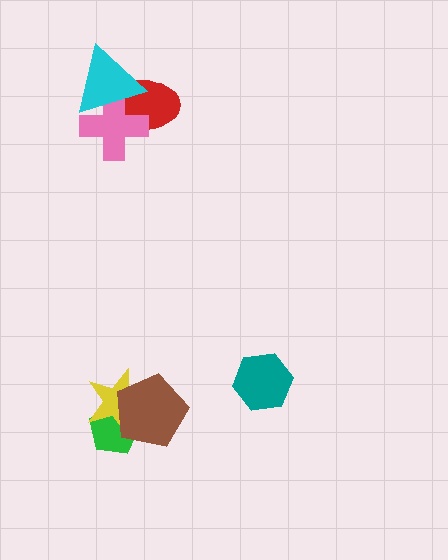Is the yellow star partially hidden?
Yes, it is partially covered by another shape.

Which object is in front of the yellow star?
The brown pentagon is in front of the yellow star.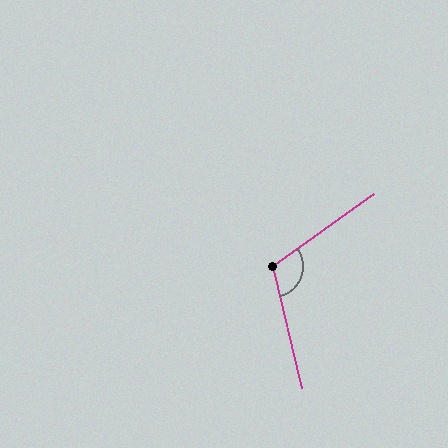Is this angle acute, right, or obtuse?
It is obtuse.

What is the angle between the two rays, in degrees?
Approximately 113 degrees.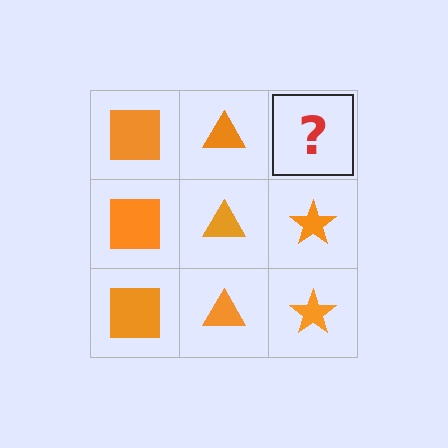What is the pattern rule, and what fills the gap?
The rule is that each column has a consistent shape. The gap should be filled with an orange star.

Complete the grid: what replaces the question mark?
The question mark should be replaced with an orange star.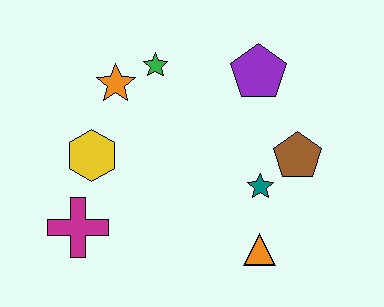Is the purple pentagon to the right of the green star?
Yes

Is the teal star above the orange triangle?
Yes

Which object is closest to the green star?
The orange star is closest to the green star.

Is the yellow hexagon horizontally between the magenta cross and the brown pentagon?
Yes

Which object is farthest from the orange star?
The orange triangle is farthest from the orange star.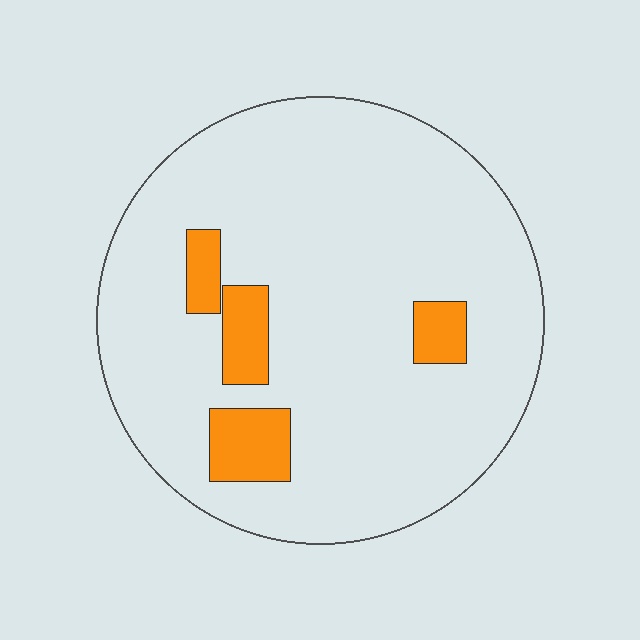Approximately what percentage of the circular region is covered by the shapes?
Approximately 10%.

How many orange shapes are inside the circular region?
4.